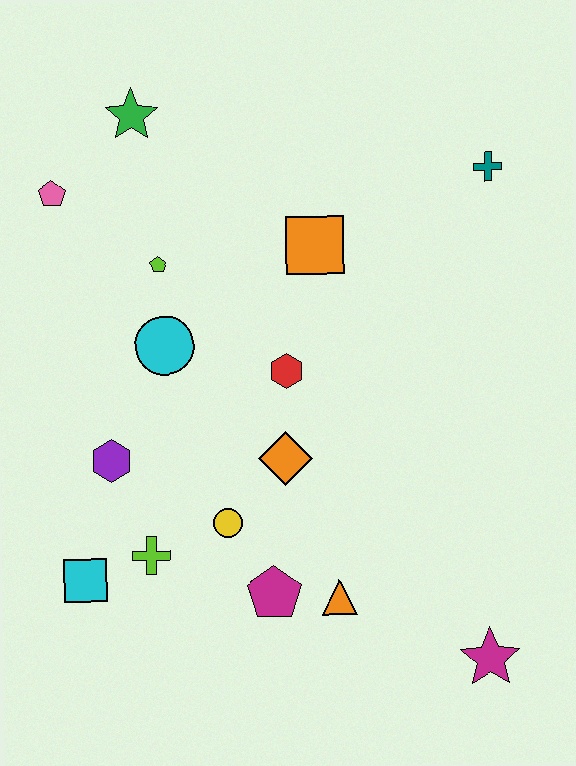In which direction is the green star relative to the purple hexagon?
The green star is above the purple hexagon.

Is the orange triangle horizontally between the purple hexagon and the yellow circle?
No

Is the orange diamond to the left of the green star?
No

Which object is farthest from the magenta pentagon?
The green star is farthest from the magenta pentagon.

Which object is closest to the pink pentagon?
The green star is closest to the pink pentagon.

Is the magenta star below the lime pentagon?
Yes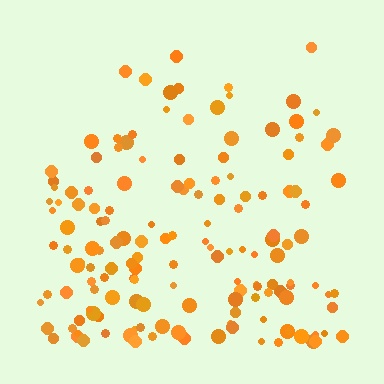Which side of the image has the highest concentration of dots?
The bottom.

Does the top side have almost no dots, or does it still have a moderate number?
Still a moderate number, just noticeably fewer than the bottom.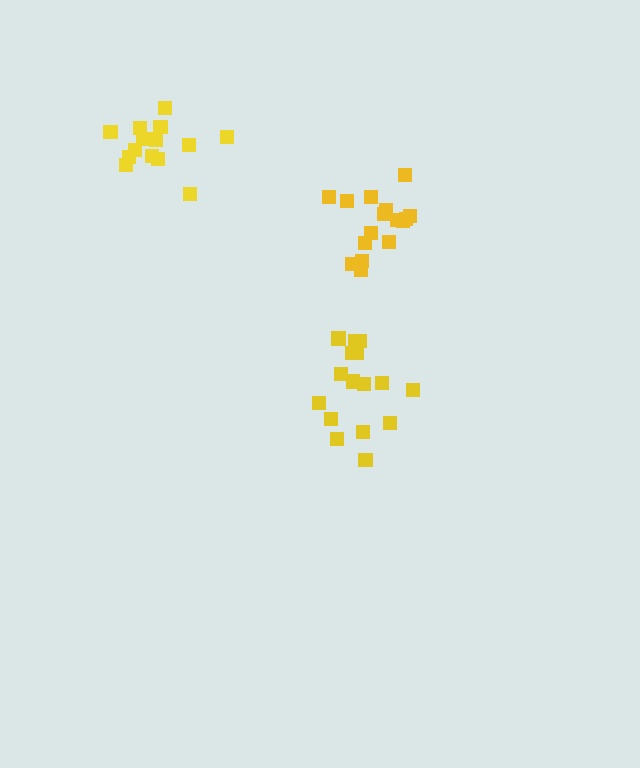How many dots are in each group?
Group 1: 16 dots, Group 2: 14 dots, Group 3: 16 dots (46 total).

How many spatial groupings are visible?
There are 3 spatial groupings.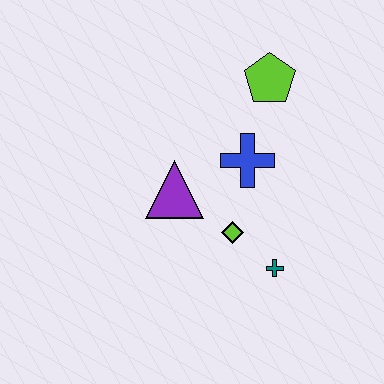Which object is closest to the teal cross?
The lime diamond is closest to the teal cross.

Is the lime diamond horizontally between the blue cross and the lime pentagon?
No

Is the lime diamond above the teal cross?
Yes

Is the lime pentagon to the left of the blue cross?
No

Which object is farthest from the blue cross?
The teal cross is farthest from the blue cross.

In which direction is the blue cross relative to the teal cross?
The blue cross is above the teal cross.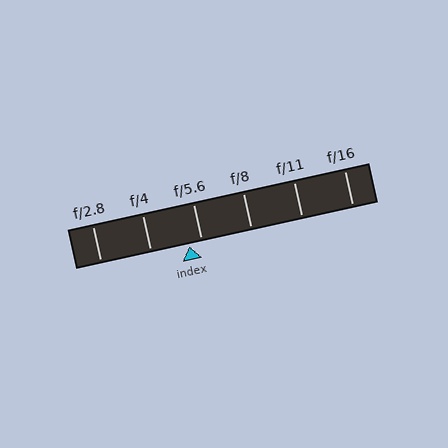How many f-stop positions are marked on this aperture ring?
There are 6 f-stop positions marked.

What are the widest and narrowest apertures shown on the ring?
The widest aperture shown is f/2.8 and the narrowest is f/16.